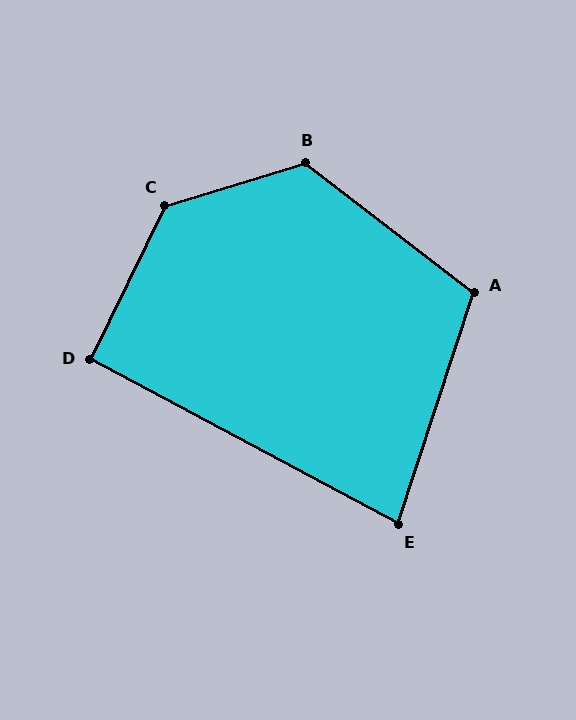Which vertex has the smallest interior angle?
E, at approximately 80 degrees.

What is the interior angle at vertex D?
Approximately 92 degrees (approximately right).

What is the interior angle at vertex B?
Approximately 126 degrees (obtuse).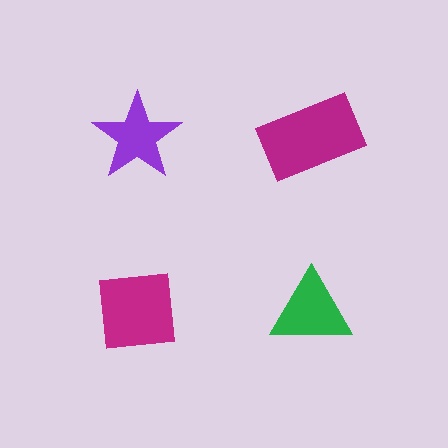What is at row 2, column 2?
A green triangle.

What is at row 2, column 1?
A magenta square.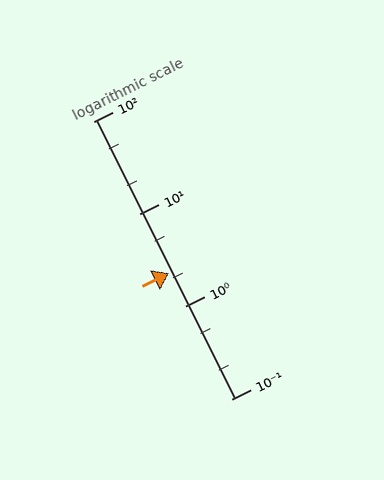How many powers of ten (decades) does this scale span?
The scale spans 3 decades, from 0.1 to 100.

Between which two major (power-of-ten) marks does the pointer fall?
The pointer is between 1 and 10.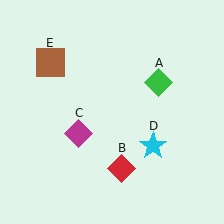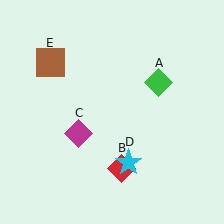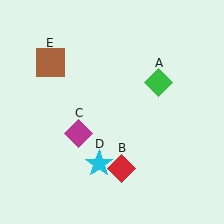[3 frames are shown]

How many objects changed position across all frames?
1 object changed position: cyan star (object D).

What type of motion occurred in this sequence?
The cyan star (object D) rotated clockwise around the center of the scene.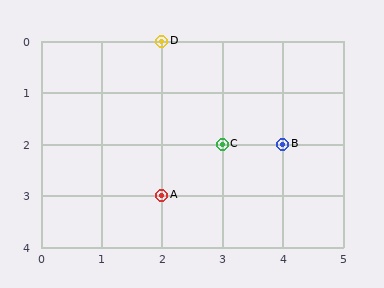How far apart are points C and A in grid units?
Points C and A are 1 column and 1 row apart (about 1.4 grid units diagonally).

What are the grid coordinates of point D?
Point D is at grid coordinates (2, 0).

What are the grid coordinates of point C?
Point C is at grid coordinates (3, 2).